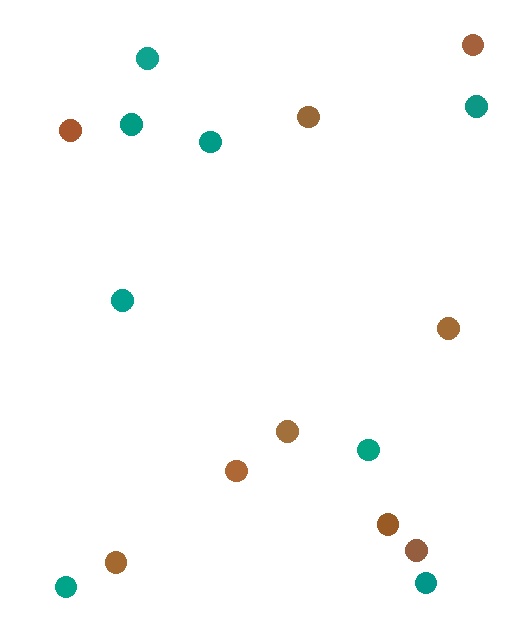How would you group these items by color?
There are 2 groups: one group of brown circles (9) and one group of teal circles (8).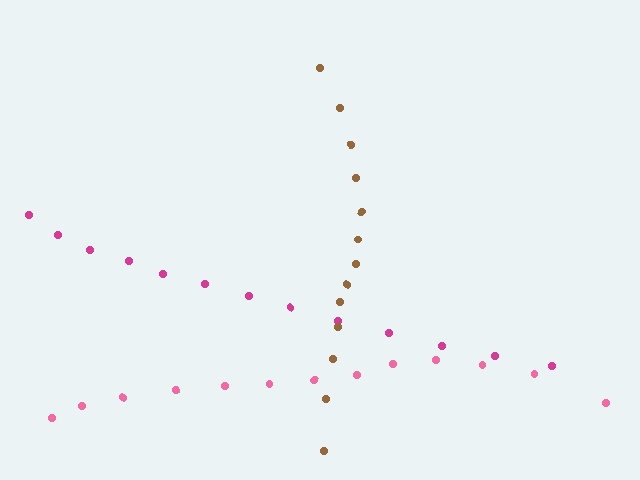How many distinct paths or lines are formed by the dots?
There are 3 distinct paths.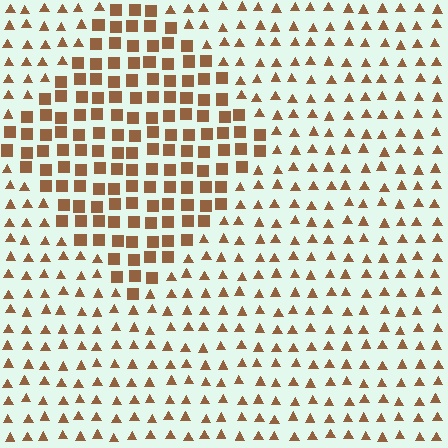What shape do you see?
I see a diamond.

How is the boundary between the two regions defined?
The boundary is defined by a change in element shape: squares inside vs. triangles outside. All elements share the same color and spacing.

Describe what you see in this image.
The image is filled with small brown elements arranged in a uniform grid. A diamond-shaped region contains squares, while the surrounding area contains triangles. The boundary is defined purely by the change in element shape.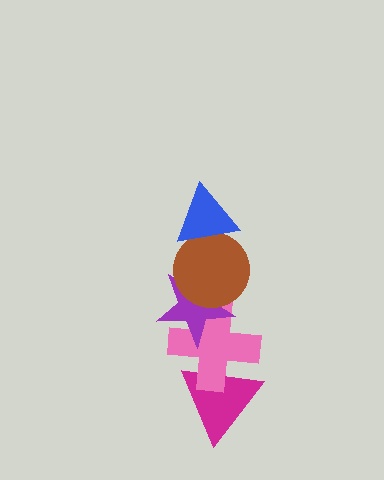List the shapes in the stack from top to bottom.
From top to bottom: the blue triangle, the brown circle, the purple star, the pink cross, the magenta triangle.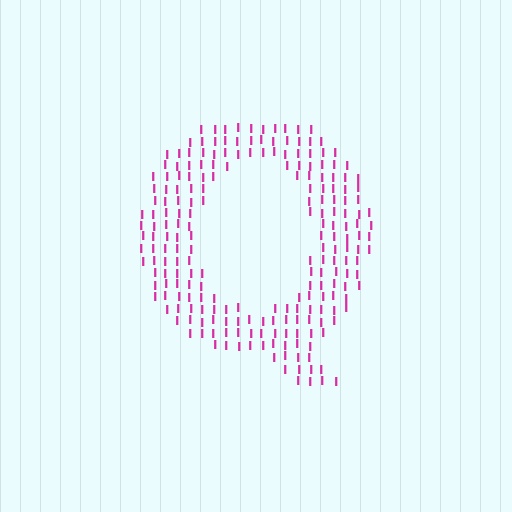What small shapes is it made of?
It is made of small letter I's.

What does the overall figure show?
The overall figure shows the letter Q.